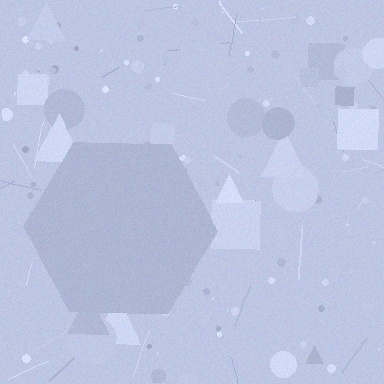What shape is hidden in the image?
A hexagon is hidden in the image.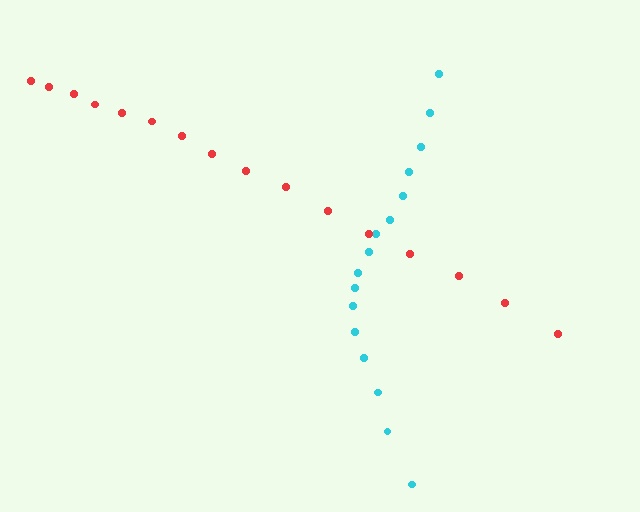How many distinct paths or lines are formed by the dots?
There are 2 distinct paths.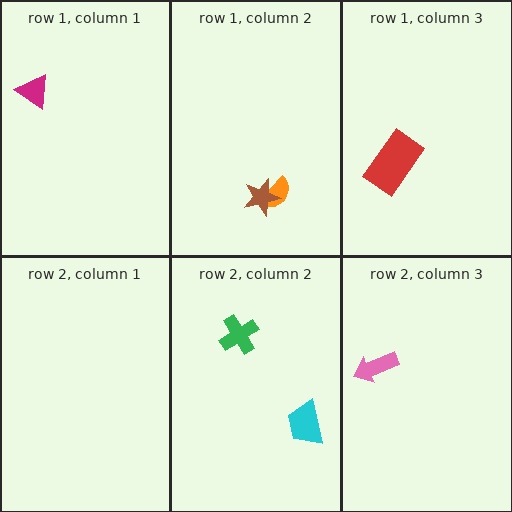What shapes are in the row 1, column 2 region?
The orange semicircle, the brown star.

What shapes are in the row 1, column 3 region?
The red rectangle.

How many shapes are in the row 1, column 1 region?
1.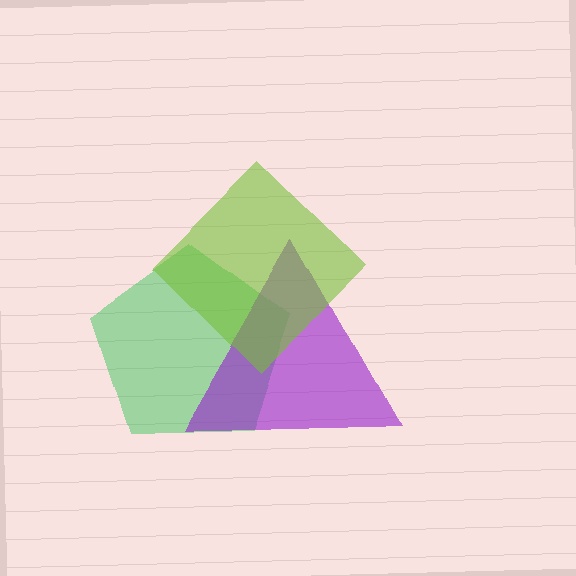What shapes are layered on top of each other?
The layered shapes are: a green pentagon, a purple triangle, a lime diamond.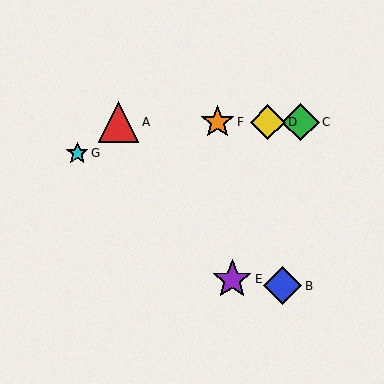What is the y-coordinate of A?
Object A is at y≈122.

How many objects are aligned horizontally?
4 objects (A, C, D, F) are aligned horizontally.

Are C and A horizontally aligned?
Yes, both are at y≈122.